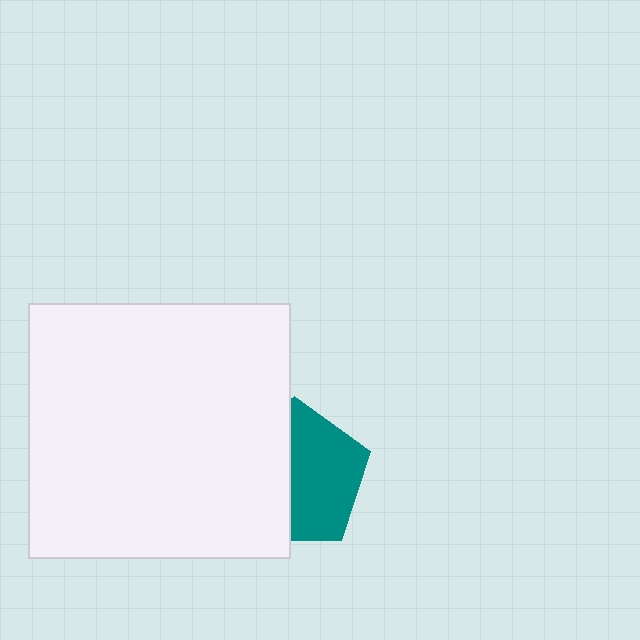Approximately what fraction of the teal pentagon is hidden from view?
Roughly 47% of the teal pentagon is hidden behind the white rectangle.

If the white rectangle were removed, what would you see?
You would see the complete teal pentagon.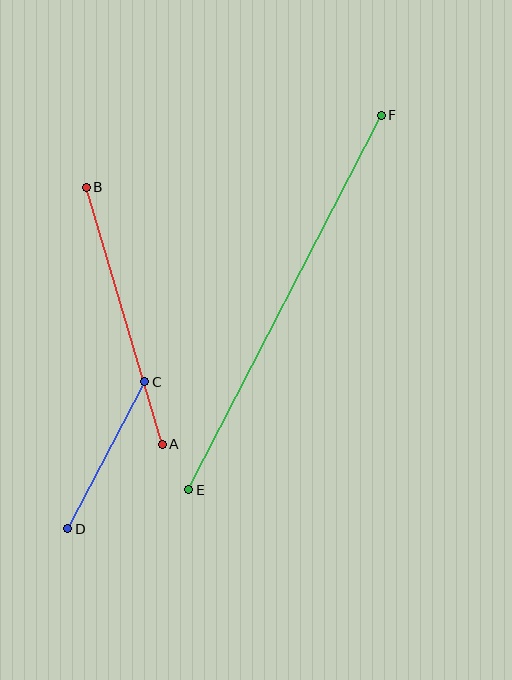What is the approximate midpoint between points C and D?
The midpoint is at approximately (106, 455) pixels.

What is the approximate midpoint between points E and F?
The midpoint is at approximately (285, 303) pixels.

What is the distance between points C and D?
The distance is approximately 166 pixels.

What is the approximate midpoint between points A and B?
The midpoint is at approximately (124, 316) pixels.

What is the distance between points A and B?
The distance is approximately 268 pixels.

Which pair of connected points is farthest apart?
Points E and F are farthest apart.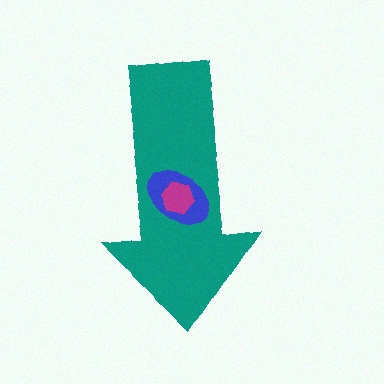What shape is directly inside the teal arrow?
The blue ellipse.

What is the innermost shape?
The magenta hexagon.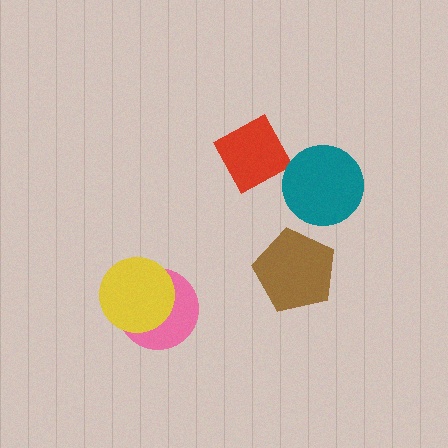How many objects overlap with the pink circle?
1 object overlaps with the pink circle.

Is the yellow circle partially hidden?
No, no other shape covers it.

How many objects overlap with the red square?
0 objects overlap with the red square.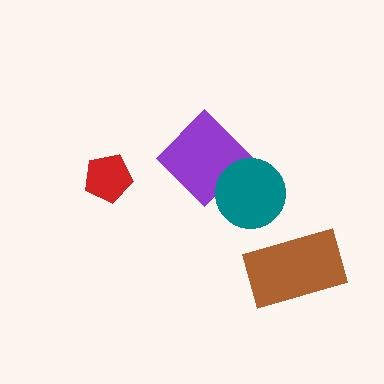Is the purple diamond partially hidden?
Yes, it is partially covered by another shape.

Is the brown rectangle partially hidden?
No, no other shape covers it.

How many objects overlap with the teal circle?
1 object overlaps with the teal circle.